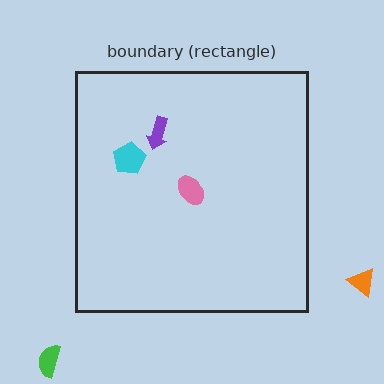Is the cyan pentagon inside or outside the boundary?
Inside.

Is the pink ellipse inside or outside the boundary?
Inside.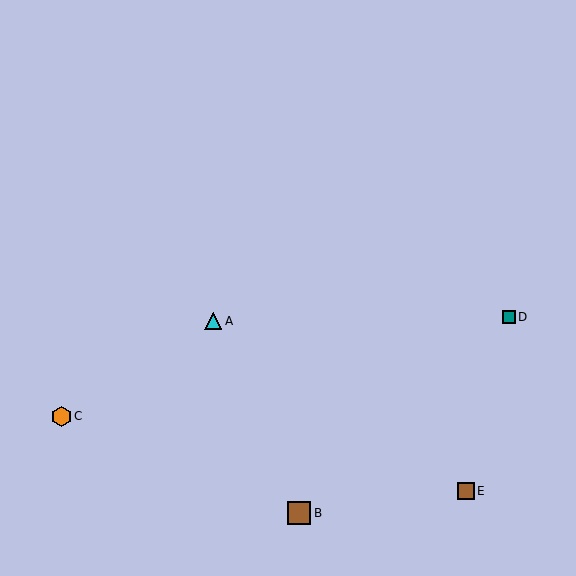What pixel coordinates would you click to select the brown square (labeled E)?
Click at (466, 491) to select the brown square E.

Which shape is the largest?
The brown square (labeled B) is the largest.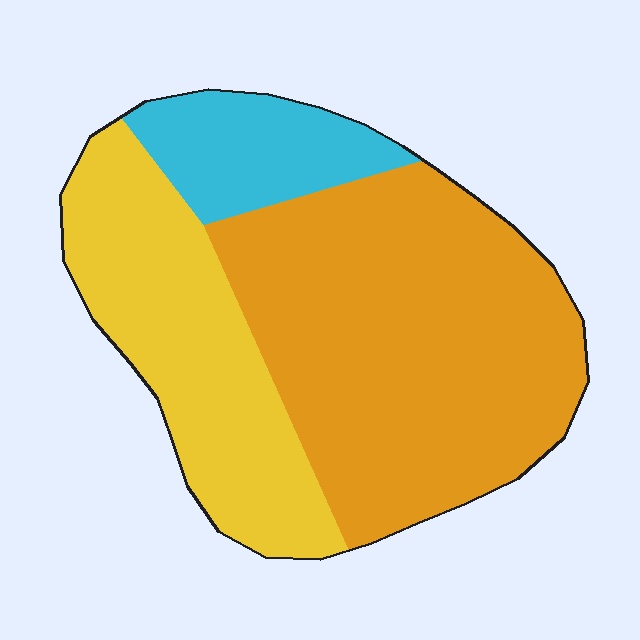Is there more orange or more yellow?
Orange.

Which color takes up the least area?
Cyan, at roughly 15%.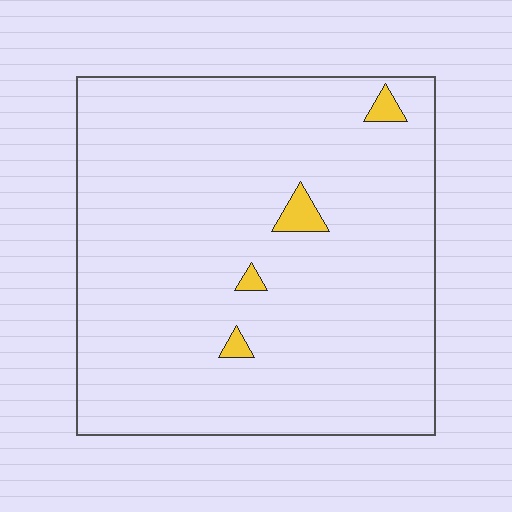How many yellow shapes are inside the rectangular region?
4.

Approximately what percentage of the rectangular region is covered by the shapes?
Approximately 5%.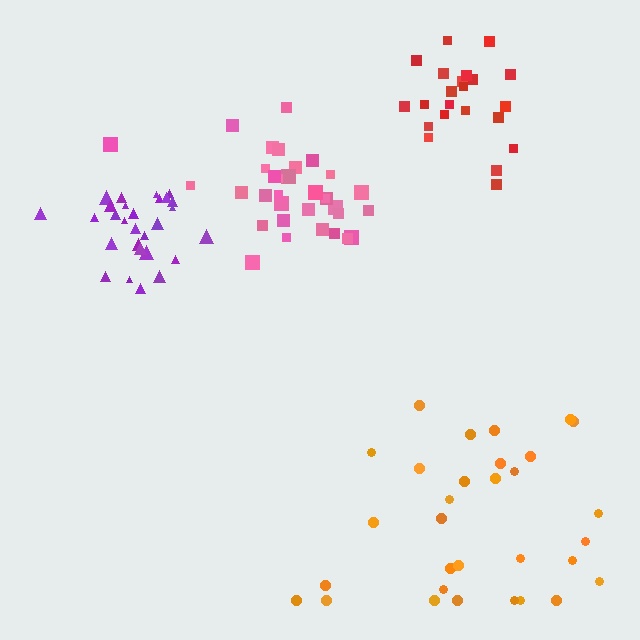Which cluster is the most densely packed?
Purple.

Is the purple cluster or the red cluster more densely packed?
Purple.